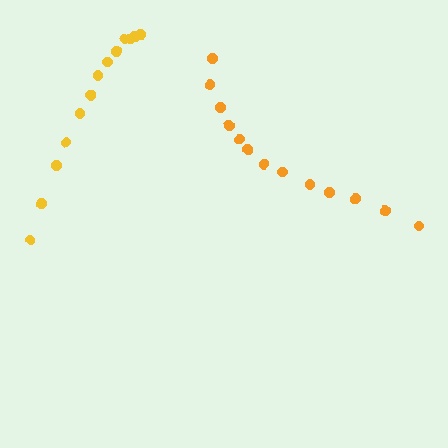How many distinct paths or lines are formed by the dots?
There are 2 distinct paths.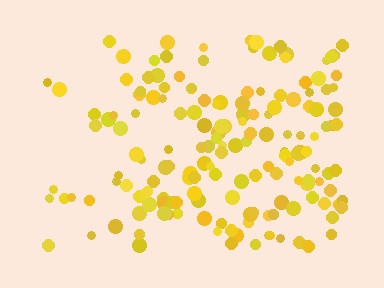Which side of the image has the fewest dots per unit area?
The left.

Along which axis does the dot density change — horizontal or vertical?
Horizontal.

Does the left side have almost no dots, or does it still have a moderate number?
Still a moderate number, just noticeably fewer than the right.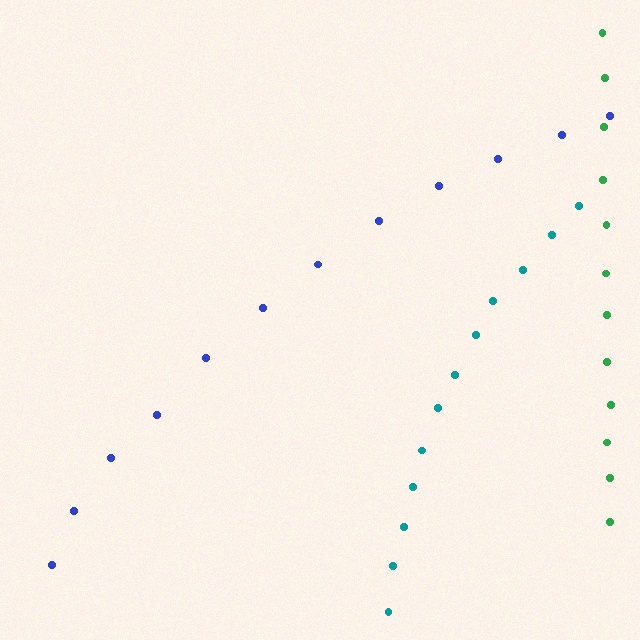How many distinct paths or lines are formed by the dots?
There are 3 distinct paths.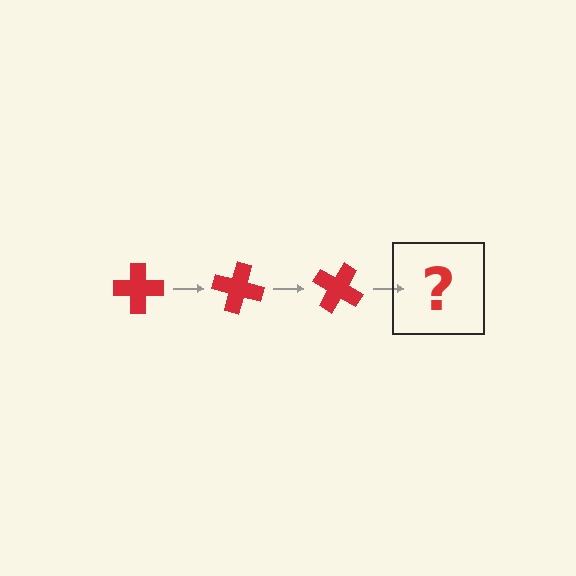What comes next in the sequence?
The next element should be a red cross rotated 45 degrees.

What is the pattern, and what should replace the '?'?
The pattern is that the cross rotates 15 degrees each step. The '?' should be a red cross rotated 45 degrees.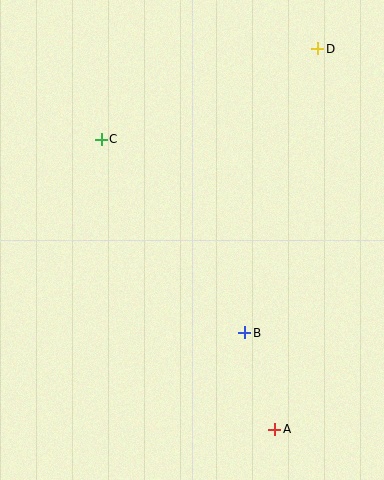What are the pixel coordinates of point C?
Point C is at (101, 139).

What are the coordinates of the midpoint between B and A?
The midpoint between B and A is at (260, 381).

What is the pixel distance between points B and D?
The distance between B and D is 293 pixels.